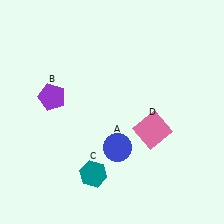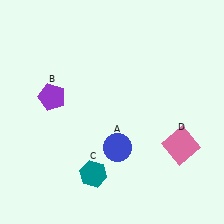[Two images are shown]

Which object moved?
The pink square (D) moved right.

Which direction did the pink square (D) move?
The pink square (D) moved right.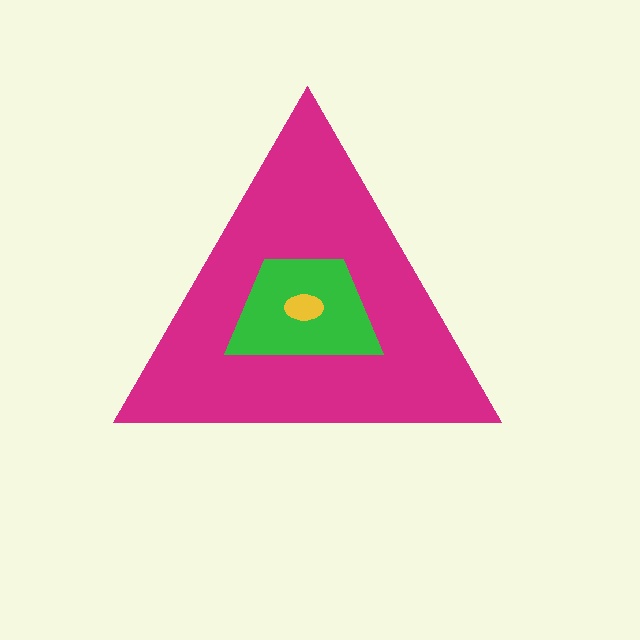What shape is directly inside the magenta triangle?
The green trapezoid.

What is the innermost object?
The yellow ellipse.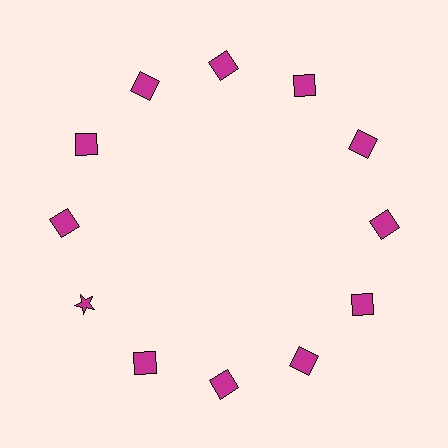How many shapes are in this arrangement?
There are 12 shapes arranged in a ring pattern.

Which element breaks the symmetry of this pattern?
The magenta star at roughly the 8 o'clock position breaks the symmetry. All other shapes are magenta squares.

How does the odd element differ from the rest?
It has a different shape: star instead of square.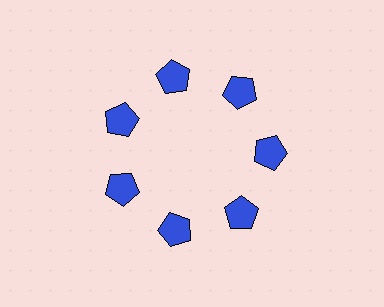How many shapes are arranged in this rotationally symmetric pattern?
There are 7 shapes, arranged in 7 groups of 1.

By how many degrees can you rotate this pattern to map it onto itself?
The pattern maps onto itself every 51 degrees of rotation.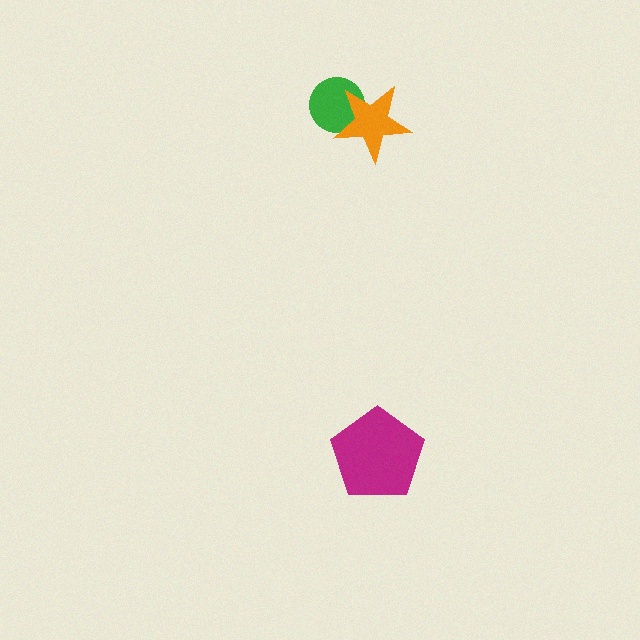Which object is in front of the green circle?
The orange star is in front of the green circle.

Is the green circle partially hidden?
Yes, it is partially covered by another shape.